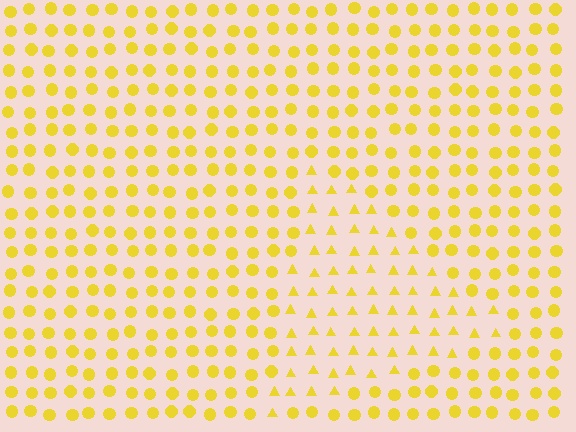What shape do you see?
I see a triangle.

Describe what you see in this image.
The image is filled with small yellow elements arranged in a uniform grid. A triangle-shaped region contains triangles, while the surrounding area contains circles. The boundary is defined purely by the change in element shape.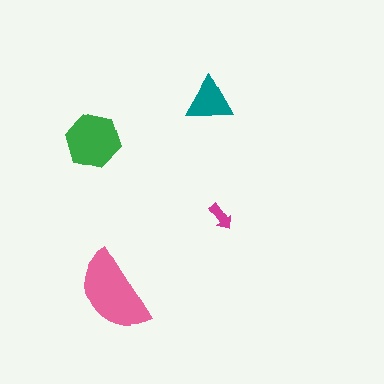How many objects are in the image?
There are 4 objects in the image.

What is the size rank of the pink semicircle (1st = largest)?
1st.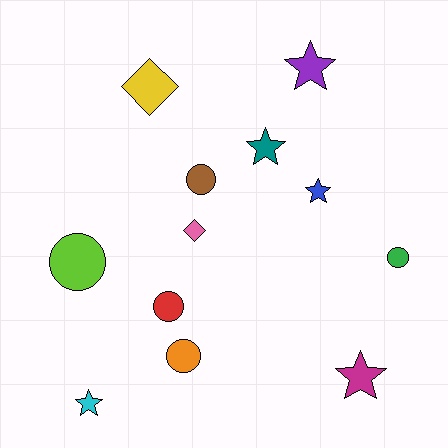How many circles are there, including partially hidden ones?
There are 5 circles.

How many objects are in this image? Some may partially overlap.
There are 12 objects.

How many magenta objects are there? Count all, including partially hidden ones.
There is 1 magenta object.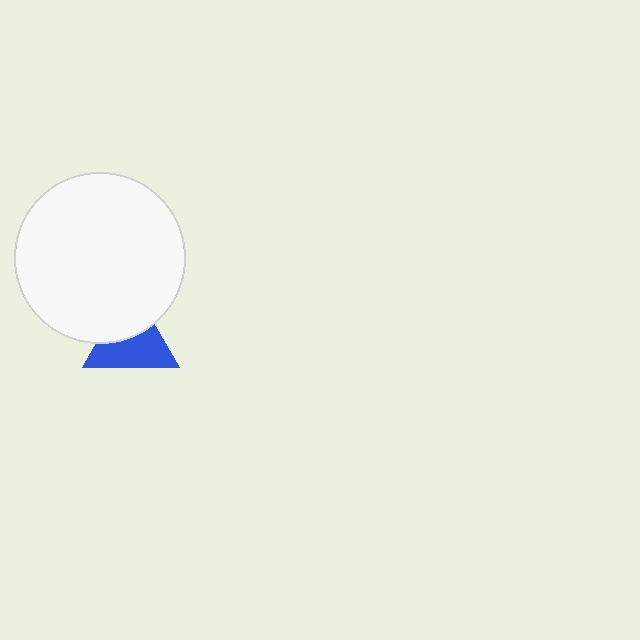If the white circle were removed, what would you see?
You would see the complete blue triangle.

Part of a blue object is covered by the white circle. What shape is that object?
It is a triangle.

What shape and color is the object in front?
The object in front is a white circle.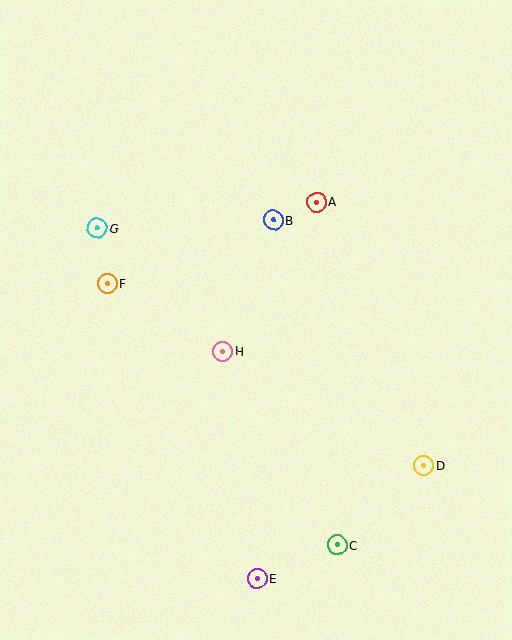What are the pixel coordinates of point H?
Point H is at (223, 351).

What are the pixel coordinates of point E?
Point E is at (257, 578).